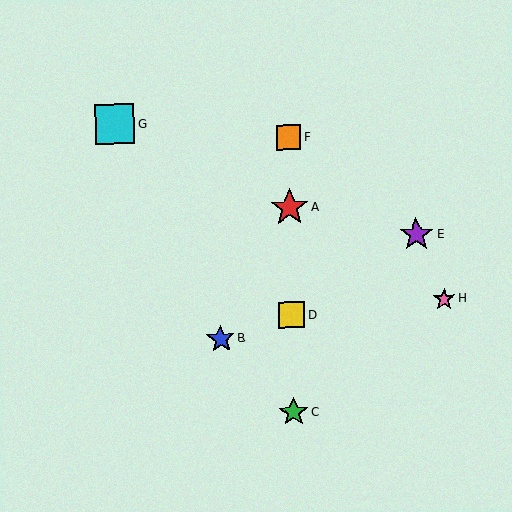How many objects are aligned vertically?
4 objects (A, C, D, F) are aligned vertically.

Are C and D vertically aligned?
Yes, both are at x≈293.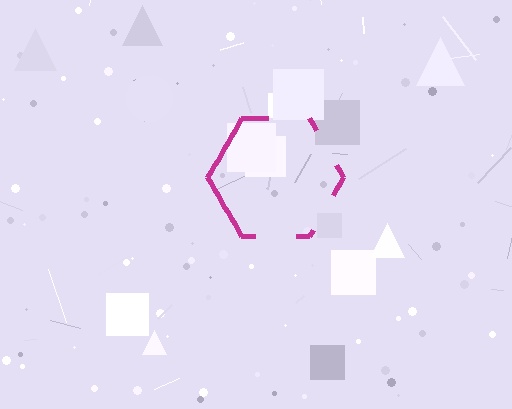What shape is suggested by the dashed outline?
The dashed outline suggests a hexagon.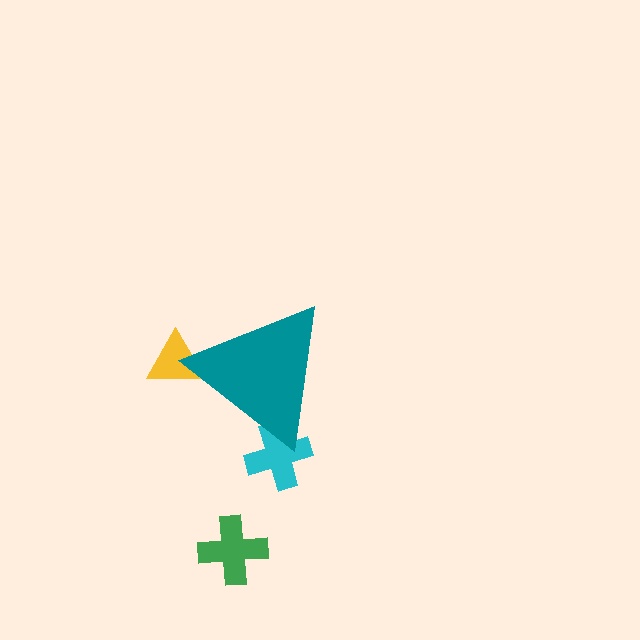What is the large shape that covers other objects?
A teal triangle.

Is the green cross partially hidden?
No, the green cross is fully visible.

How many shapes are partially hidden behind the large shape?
2 shapes are partially hidden.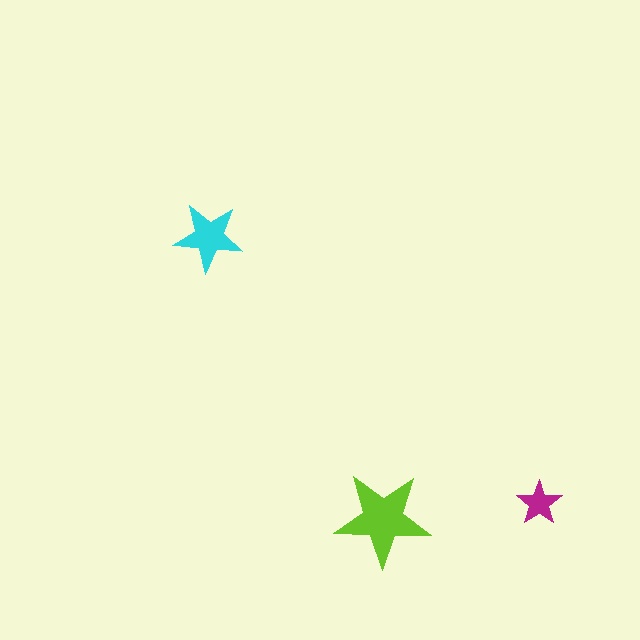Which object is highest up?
The cyan star is topmost.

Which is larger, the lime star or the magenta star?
The lime one.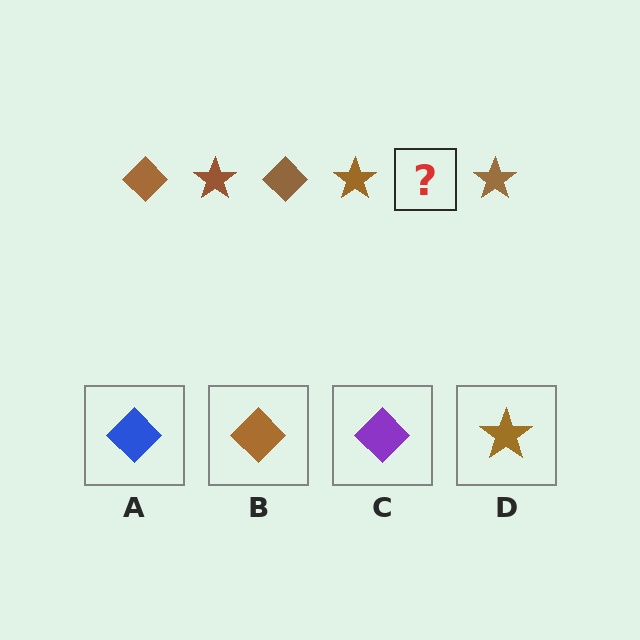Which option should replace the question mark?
Option B.